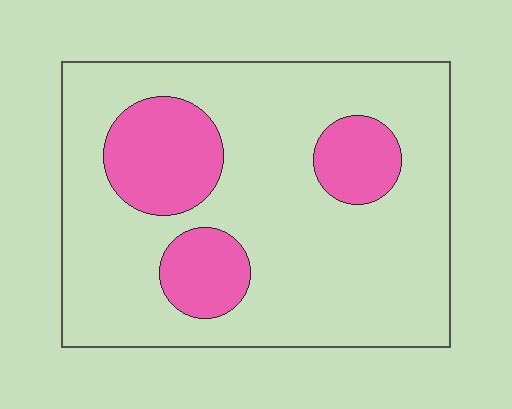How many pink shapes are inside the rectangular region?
3.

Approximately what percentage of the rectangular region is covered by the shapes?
Approximately 20%.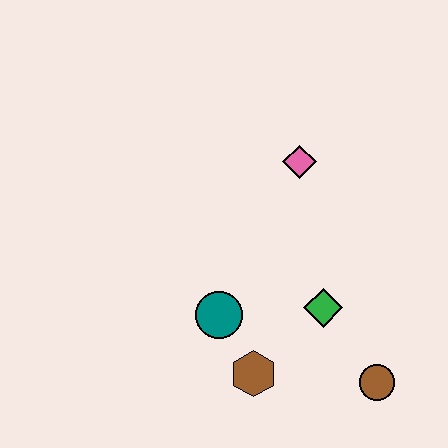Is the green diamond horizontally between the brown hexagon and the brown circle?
Yes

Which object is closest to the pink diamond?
The green diamond is closest to the pink diamond.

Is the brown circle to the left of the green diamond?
No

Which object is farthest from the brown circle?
The pink diamond is farthest from the brown circle.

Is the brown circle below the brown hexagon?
Yes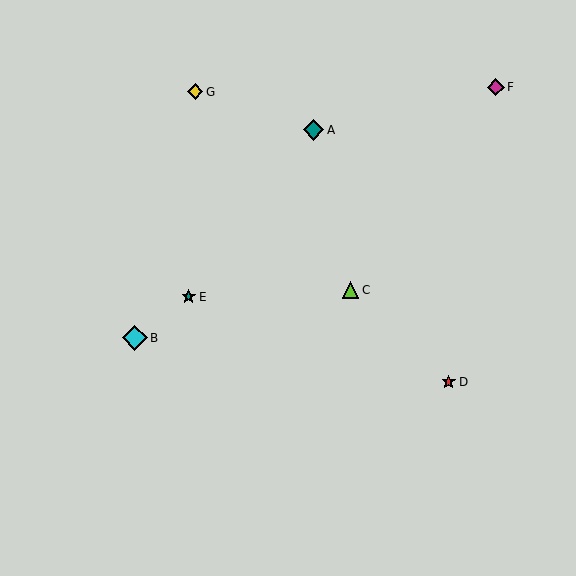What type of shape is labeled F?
Shape F is a magenta diamond.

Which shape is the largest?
The cyan diamond (labeled B) is the largest.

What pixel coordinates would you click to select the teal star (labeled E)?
Click at (189, 297) to select the teal star E.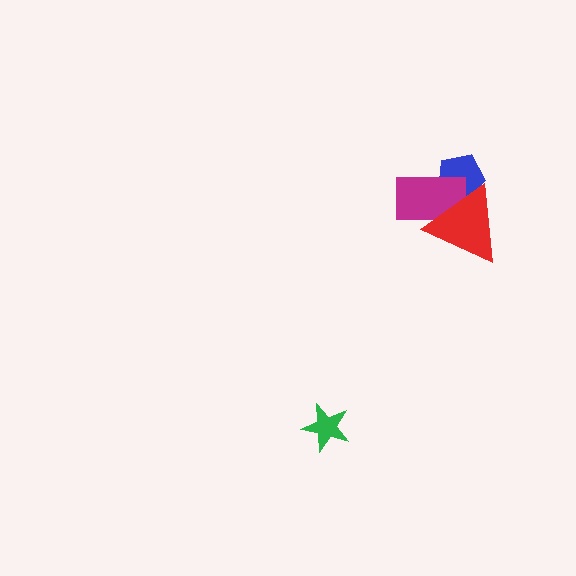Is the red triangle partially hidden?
No, no other shape covers it.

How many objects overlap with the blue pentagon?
2 objects overlap with the blue pentagon.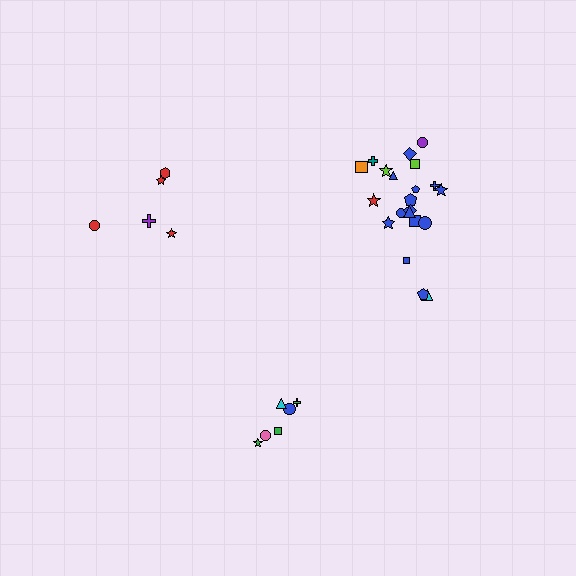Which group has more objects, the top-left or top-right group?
The top-right group.